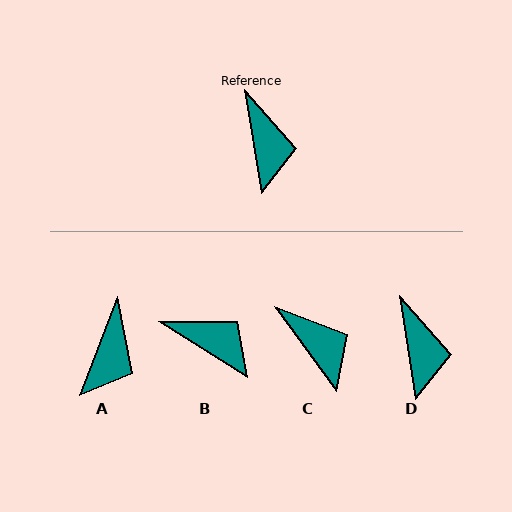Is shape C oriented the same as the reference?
No, it is off by about 27 degrees.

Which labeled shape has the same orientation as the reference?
D.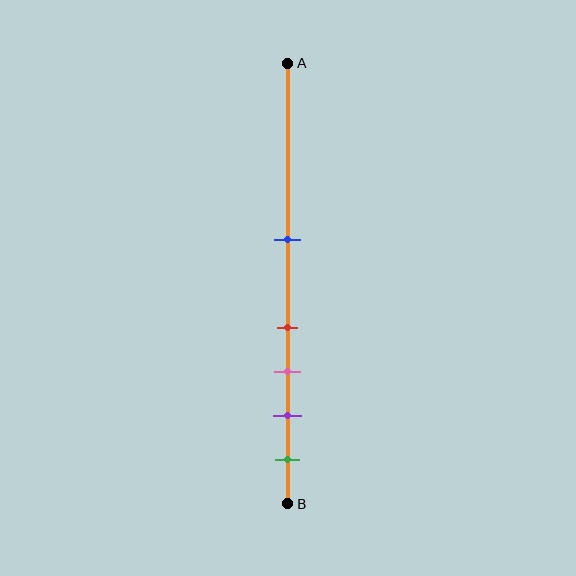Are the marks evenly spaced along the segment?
No, the marks are not evenly spaced.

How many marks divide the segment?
There are 5 marks dividing the segment.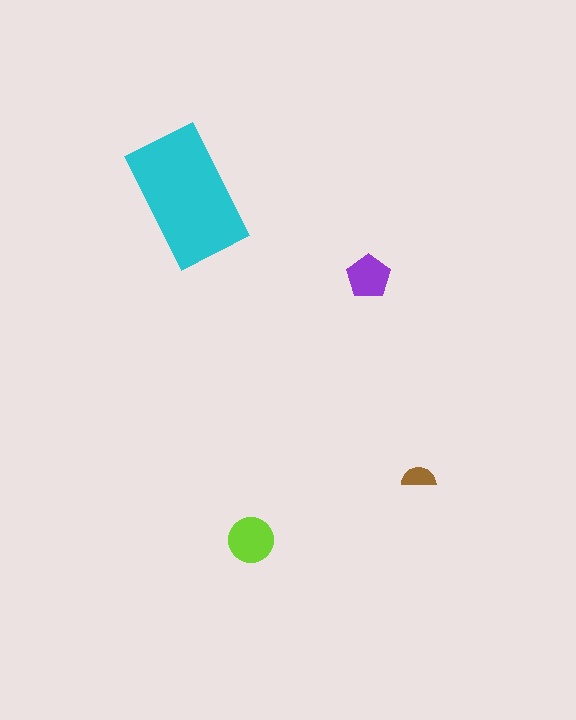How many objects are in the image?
There are 4 objects in the image.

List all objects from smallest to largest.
The brown semicircle, the purple pentagon, the lime circle, the cyan rectangle.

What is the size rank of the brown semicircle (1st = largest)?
4th.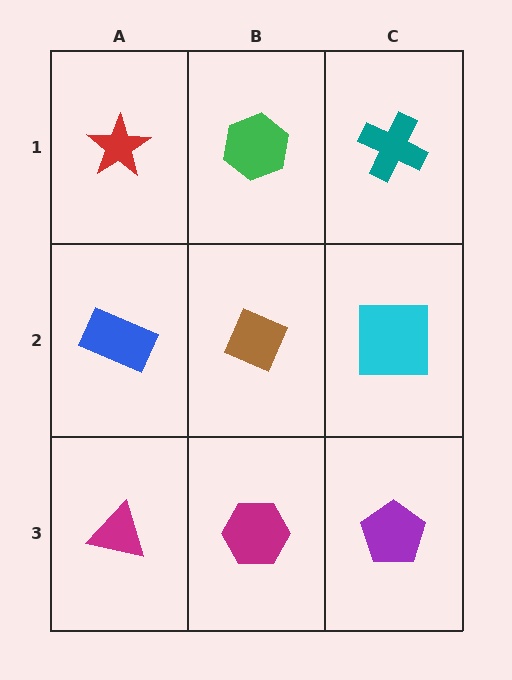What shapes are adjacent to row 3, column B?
A brown diamond (row 2, column B), a magenta triangle (row 3, column A), a purple pentagon (row 3, column C).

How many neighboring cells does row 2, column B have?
4.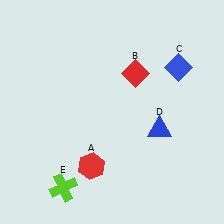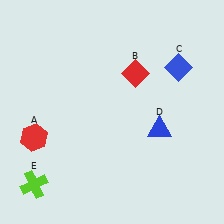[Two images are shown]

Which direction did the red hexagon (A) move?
The red hexagon (A) moved left.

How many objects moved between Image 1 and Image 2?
2 objects moved between the two images.